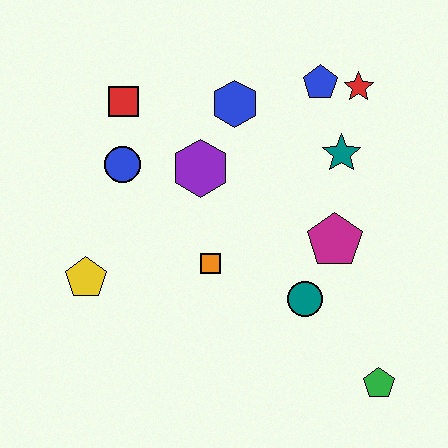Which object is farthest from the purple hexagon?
The green pentagon is farthest from the purple hexagon.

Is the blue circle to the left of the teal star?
Yes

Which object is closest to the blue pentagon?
The red star is closest to the blue pentagon.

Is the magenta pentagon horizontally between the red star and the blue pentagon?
Yes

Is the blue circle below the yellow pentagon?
No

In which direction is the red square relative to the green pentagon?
The red square is above the green pentagon.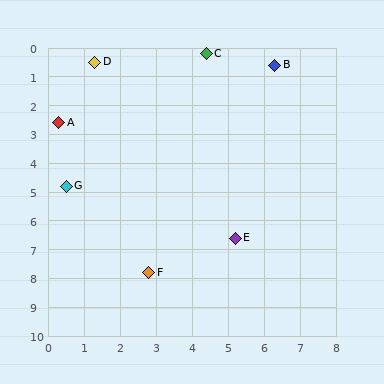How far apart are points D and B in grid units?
Points D and B are about 5.0 grid units apart.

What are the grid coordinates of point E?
Point E is at approximately (5.2, 6.6).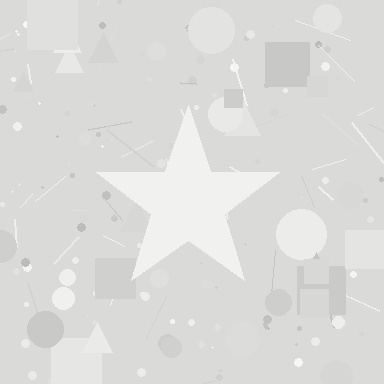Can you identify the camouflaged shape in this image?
The camouflaged shape is a star.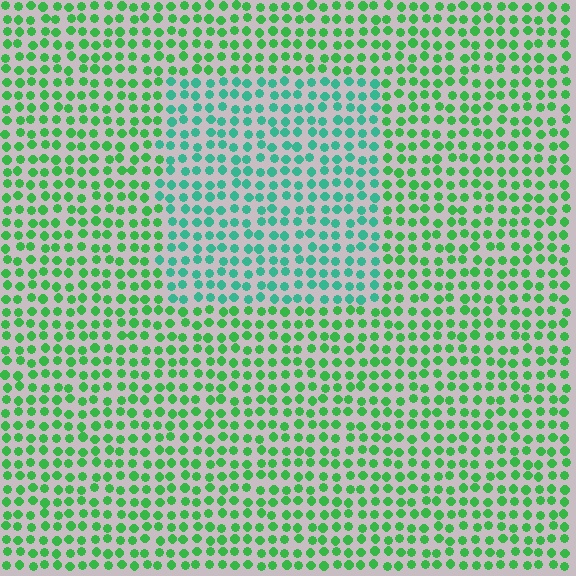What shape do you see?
I see a rectangle.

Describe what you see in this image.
The image is filled with small green elements in a uniform arrangement. A rectangle-shaped region is visible where the elements are tinted to a slightly different hue, forming a subtle color boundary.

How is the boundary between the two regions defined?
The boundary is defined purely by a slight shift in hue (about 35 degrees). Spacing, size, and orientation are identical on both sides.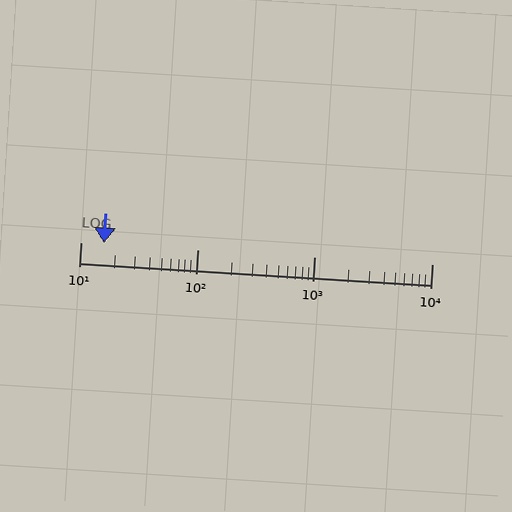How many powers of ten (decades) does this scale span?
The scale spans 3 decades, from 10 to 10000.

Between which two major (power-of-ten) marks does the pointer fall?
The pointer is between 10 and 100.